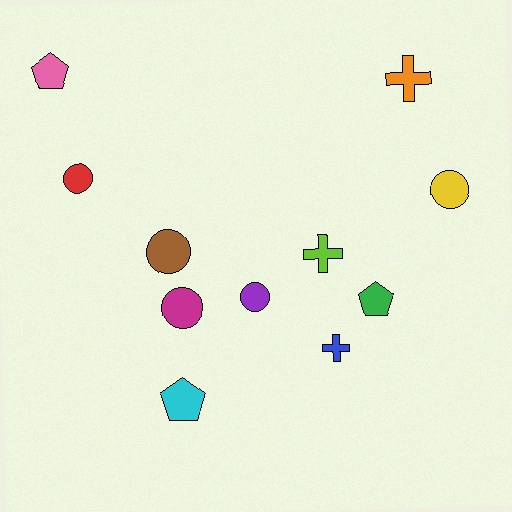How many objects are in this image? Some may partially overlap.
There are 11 objects.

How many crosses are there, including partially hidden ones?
There are 3 crosses.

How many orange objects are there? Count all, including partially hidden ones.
There is 1 orange object.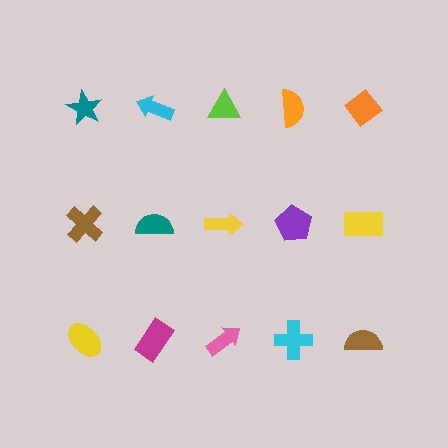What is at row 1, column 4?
An orange semicircle.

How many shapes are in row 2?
5 shapes.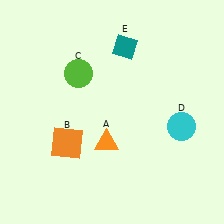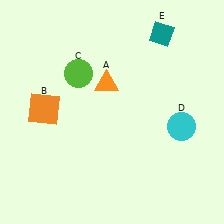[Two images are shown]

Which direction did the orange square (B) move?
The orange square (B) moved up.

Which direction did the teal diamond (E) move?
The teal diamond (E) moved right.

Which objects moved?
The objects that moved are: the orange triangle (A), the orange square (B), the teal diamond (E).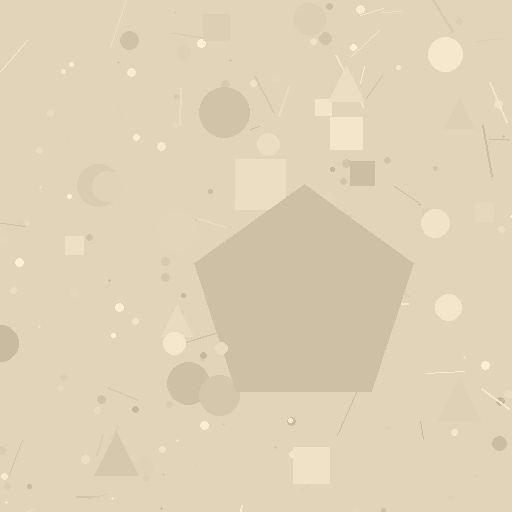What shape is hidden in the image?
A pentagon is hidden in the image.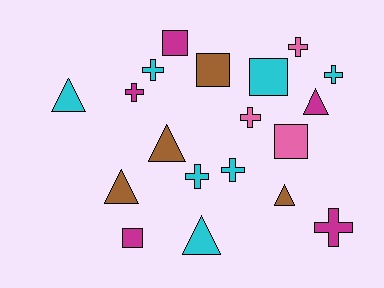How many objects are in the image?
There are 19 objects.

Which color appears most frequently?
Cyan, with 7 objects.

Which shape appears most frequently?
Cross, with 8 objects.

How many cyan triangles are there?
There are 2 cyan triangles.